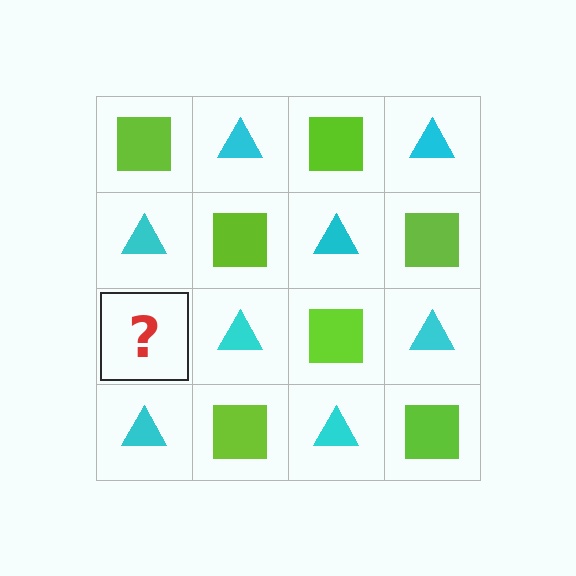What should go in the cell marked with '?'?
The missing cell should contain a lime square.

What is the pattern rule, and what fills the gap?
The rule is that it alternates lime square and cyan triangle in a checkerboard pattern. The gap should be filled with a lime square.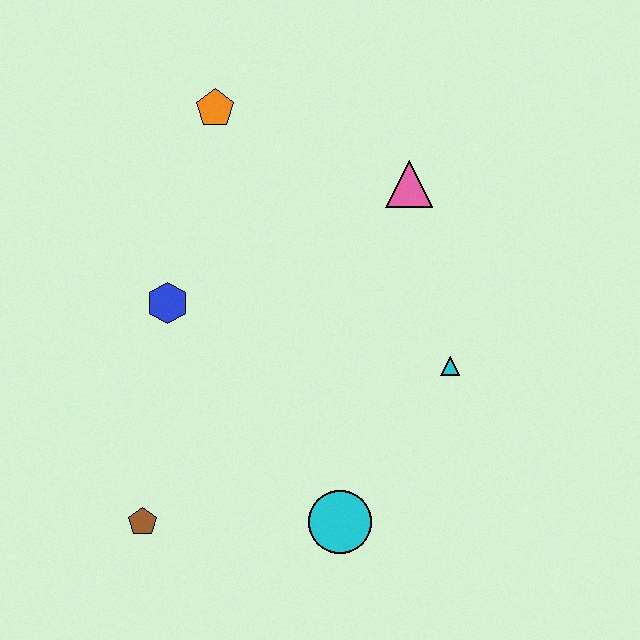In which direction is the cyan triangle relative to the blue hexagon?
The cyan triangle is to the right of the blue hexagon.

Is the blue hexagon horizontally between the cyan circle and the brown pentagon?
Yes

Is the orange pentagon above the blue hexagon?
Yes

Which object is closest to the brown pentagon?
The cyan circle is closest to the brown pentagon.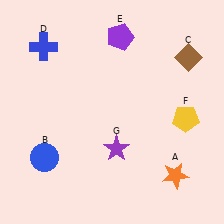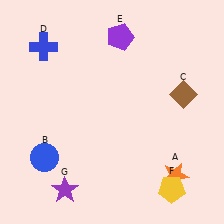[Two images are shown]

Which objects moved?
The objects that moved are: the brown diamond (C), the yellow pentagon (F), the purple star (G).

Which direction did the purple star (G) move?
The purple star (G) moved left.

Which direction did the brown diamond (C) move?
The brown diamond (C) moved down.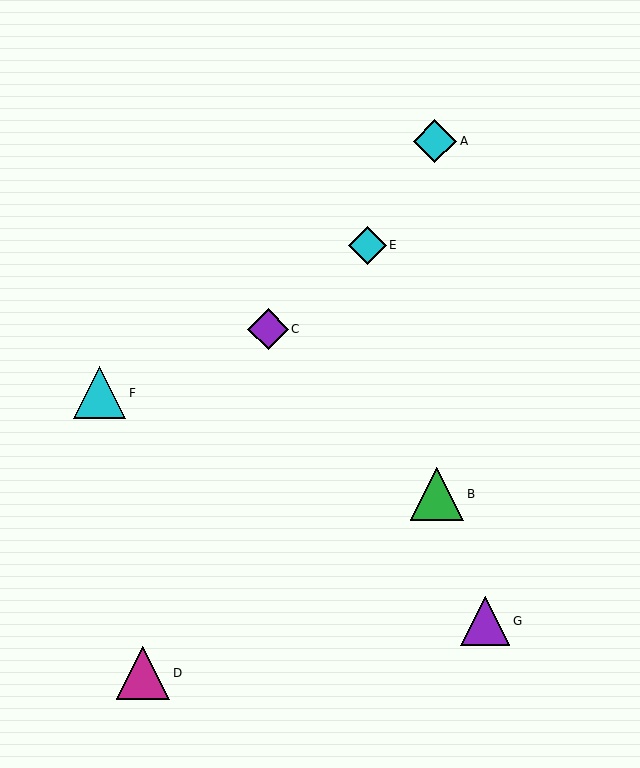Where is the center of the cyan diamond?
The center of the cyan diamond is at (367, 245).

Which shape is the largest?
The green triangle (labeled B) is the largest.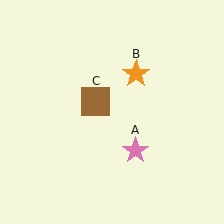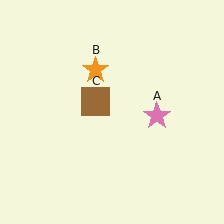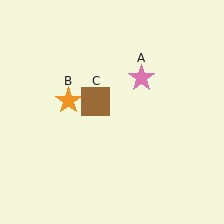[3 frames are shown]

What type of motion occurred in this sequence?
The pink star (object A), orange star (object B) rotated counterclockwise around the center of the scene.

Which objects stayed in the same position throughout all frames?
Brown square (object C) remained stationary.